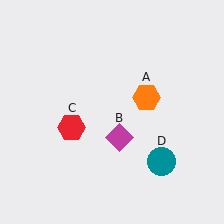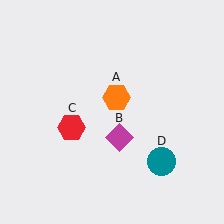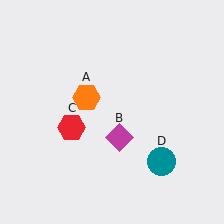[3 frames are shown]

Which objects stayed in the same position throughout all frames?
Magenta diamond (object B) and red hexagon (object C) and teal circle (object D) remained stationary.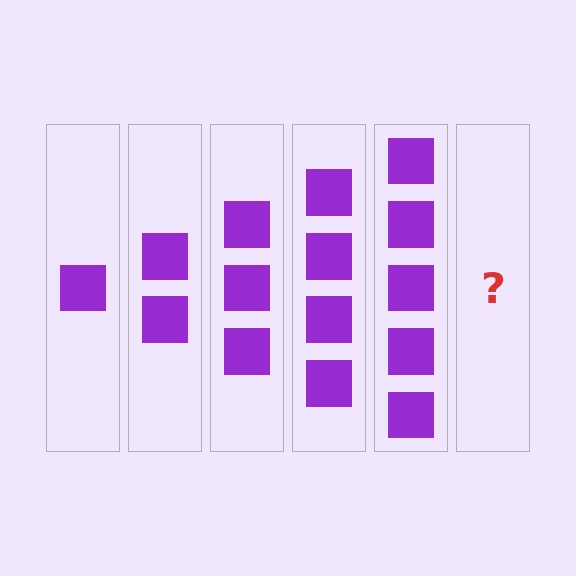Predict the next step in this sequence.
The next step is 6 squares.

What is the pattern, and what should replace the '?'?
The pattern is that each step adds one more square. The '?' should be 6 squares.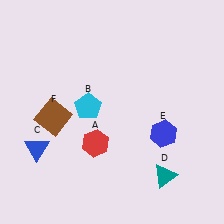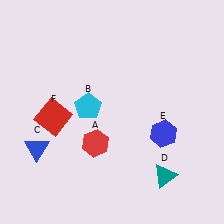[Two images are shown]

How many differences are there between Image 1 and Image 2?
There is 1 difference between the two images.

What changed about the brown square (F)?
In Image 1, F is brown. In Image 2, it changed to red.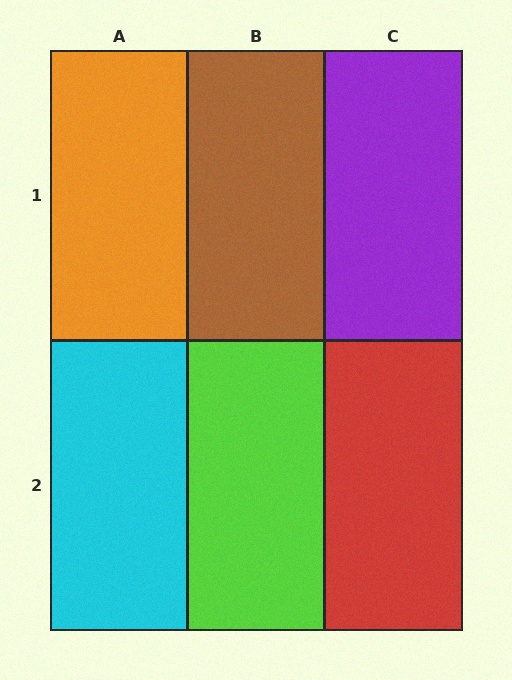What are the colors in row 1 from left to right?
Orange, brown, purple.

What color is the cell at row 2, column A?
Cyan.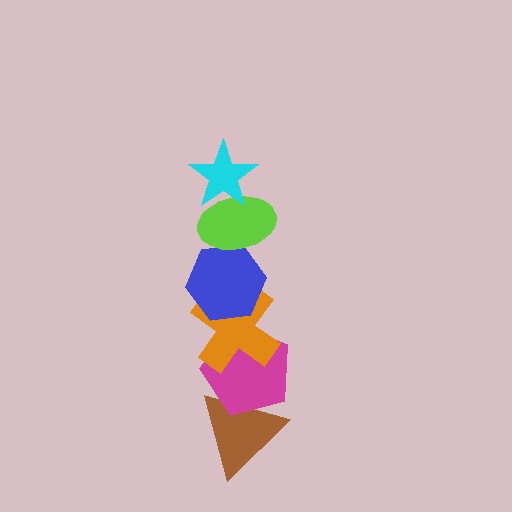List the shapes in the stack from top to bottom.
From top to bottom: the cyan star, the lime ellipse, the blue hexagon, the orange cross, the magenta pentagon, the brown triangle.